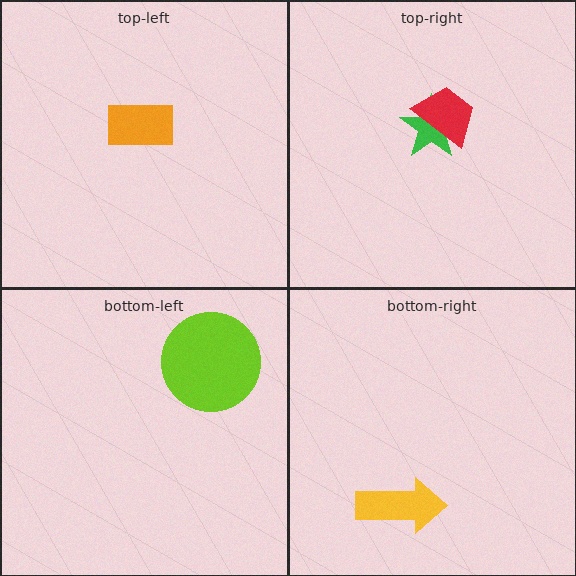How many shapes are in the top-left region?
1.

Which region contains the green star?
The top-right region.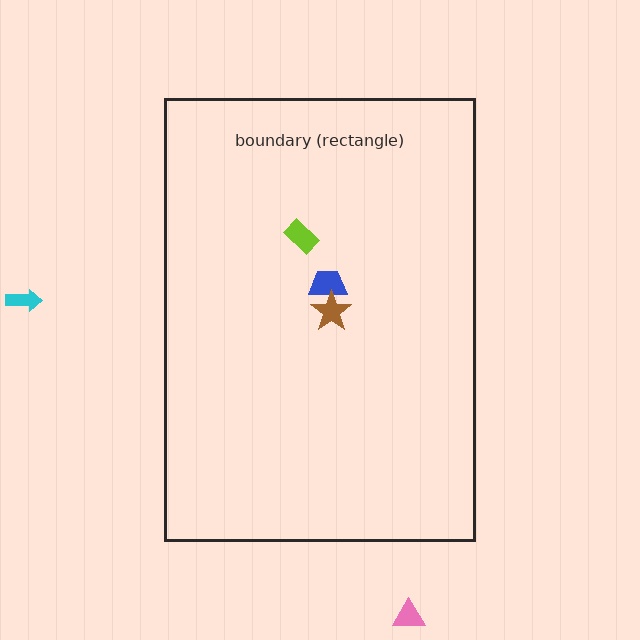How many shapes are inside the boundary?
3 inside, 2 outside.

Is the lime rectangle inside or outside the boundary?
Inside.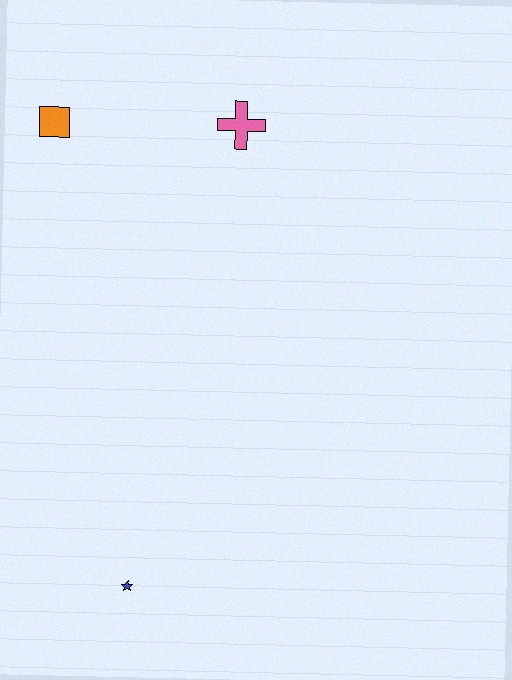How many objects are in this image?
There are 3 objects.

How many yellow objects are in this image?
There are no yellow objects.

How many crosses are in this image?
There is 1 cross.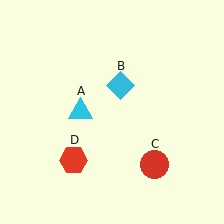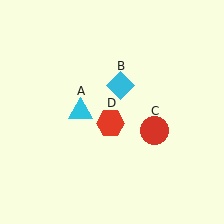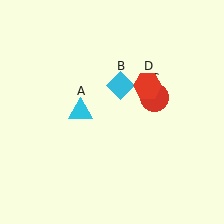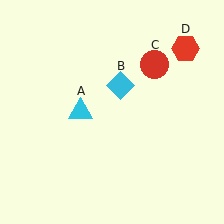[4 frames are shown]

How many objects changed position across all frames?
2 objects changed position: red circle (object C), red hexagon (object D).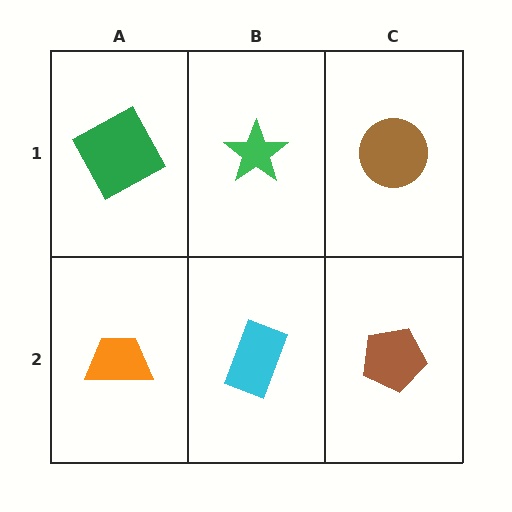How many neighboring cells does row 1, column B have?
3.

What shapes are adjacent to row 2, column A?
A green square (row 1, column A), a cyan rectangle (row 2, column B).